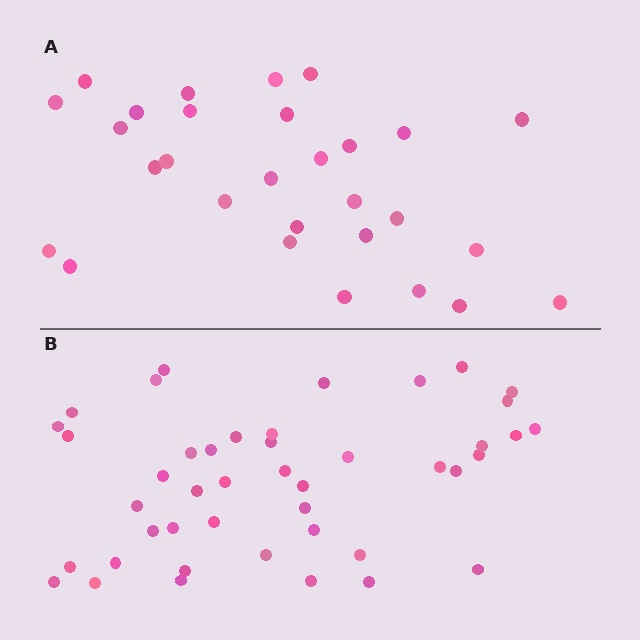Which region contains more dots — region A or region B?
Region B (the bottom region) has more dots.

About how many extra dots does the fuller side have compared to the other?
Region B has approximately 15 more dots than region A.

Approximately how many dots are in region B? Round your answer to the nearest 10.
About 40 dots. (The exact count is 44, which rounds to 40.)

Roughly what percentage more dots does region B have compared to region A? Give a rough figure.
About 50% more.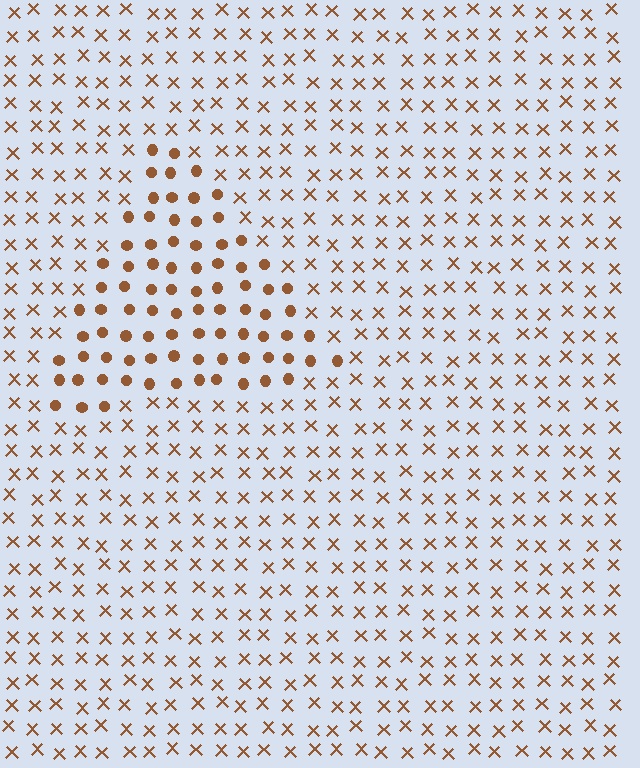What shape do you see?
I see a triangle.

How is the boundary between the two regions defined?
The boundary is defined by a change in element shape: circles inside vs. X marks outside. All elements share the same color and spacing.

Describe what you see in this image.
The image is filled with small brown elements arranged in a uniform grid. A triangle-shaped region contains circles, while the surrounding area contains X marks. The boundary is defined purely by the change in element shape.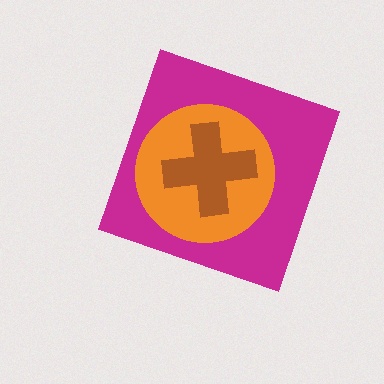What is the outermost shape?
The magenta diamond.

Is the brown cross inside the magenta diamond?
Yes.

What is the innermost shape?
The brown cross.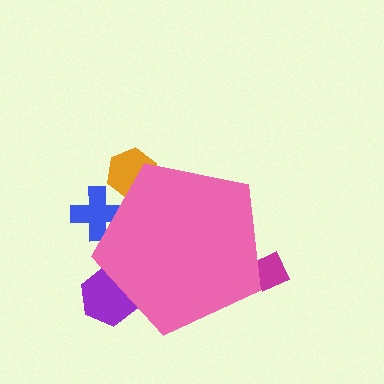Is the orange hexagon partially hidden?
Yes, the orange hexagon is partially hidden behind the pink pentagon.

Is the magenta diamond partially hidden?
Yes, the magenta diamond is partially hidden behind the pink pentagon.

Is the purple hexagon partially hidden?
Yes, the purple hexagon is partially hidden behind the pink pentagon.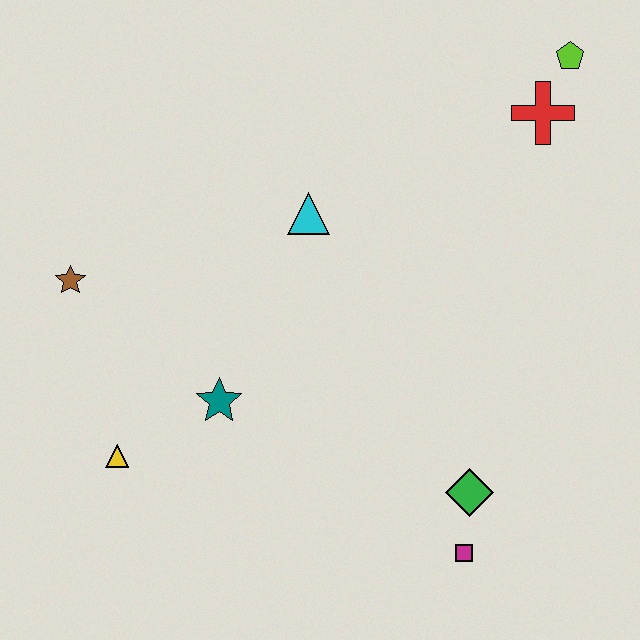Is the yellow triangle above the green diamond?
Yes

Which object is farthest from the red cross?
The yellow triangle is farthest from the red cross.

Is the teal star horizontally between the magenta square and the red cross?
No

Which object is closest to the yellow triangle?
The teal star is closest to the yellow triangle.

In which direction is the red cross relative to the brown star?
The red cross is to the right of the brown star.